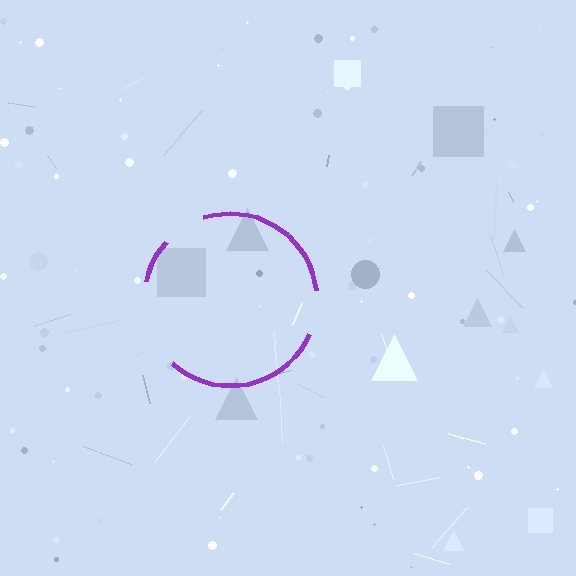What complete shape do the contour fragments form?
The contour fragments form a circle.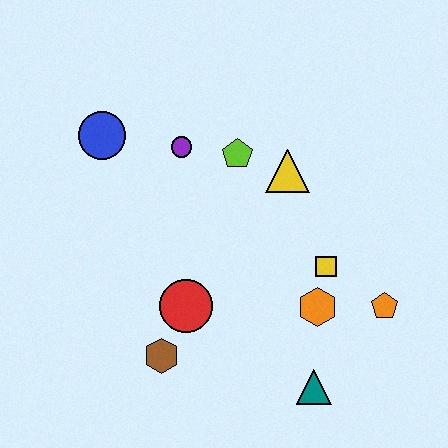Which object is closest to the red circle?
The brown hexagon is closest to the red circle.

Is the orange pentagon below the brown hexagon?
No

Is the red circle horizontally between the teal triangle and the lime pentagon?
No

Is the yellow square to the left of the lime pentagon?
No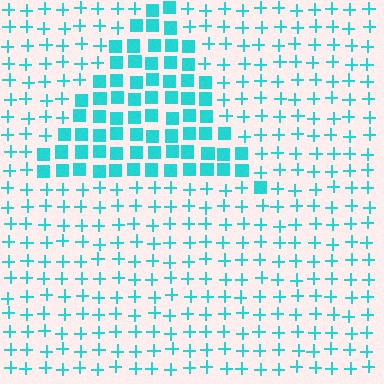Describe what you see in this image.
The image is filled with small cyan elements arranged in a uniform grid. A triangle-shaped region contains squares, while the surrounding area contains plus signs. The boundary is defined purely by the change in element shape.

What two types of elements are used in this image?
The image uses squares inside the triangle region and plus signs outside it.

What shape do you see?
I see a triangle.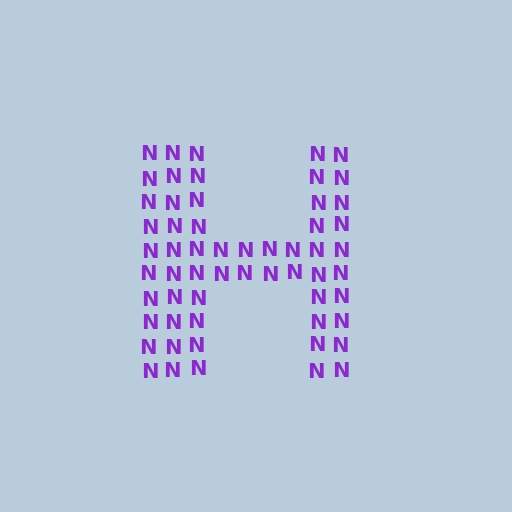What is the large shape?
The large shape is the letter H.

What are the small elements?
The small elements are letter N's.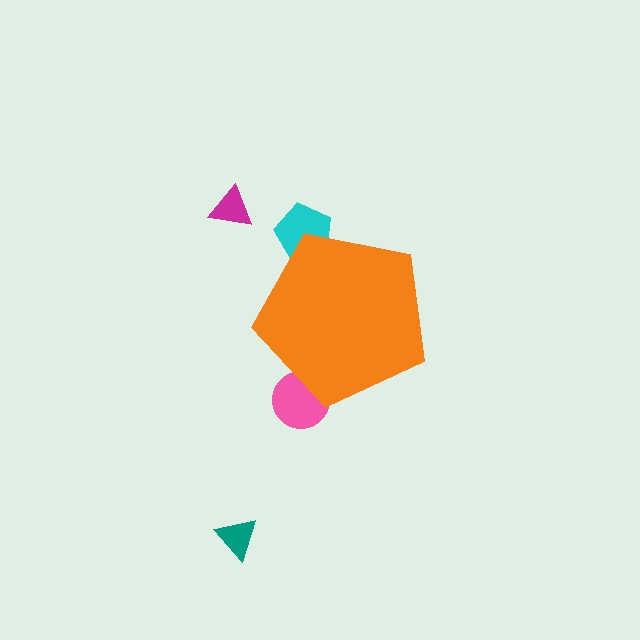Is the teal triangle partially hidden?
No, the teal triangle is fully visible.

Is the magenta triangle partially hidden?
No, the magenta triangle is fully visible.